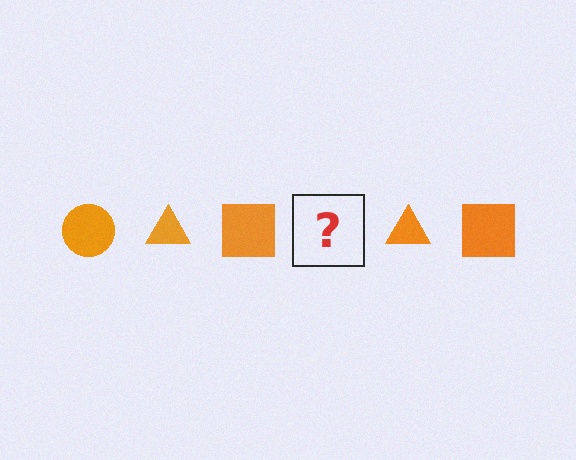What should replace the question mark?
The question mark should be replaced with an orange circle.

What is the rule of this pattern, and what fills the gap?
The rule is that the pattern cycles through circle, triangle, square shapes in orange. The gap should be filled with an orange circle.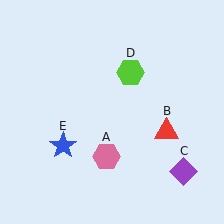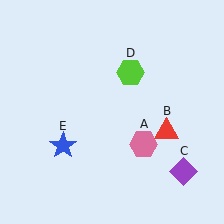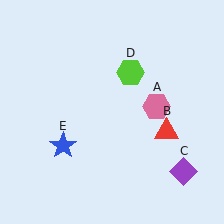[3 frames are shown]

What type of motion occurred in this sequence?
The pink hexagon (object A) rotated counterclockwise around the center of the scene.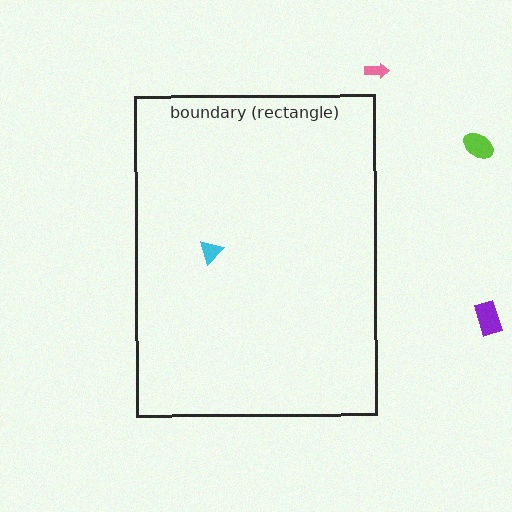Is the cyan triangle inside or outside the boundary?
Inside.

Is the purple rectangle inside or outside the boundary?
Outside.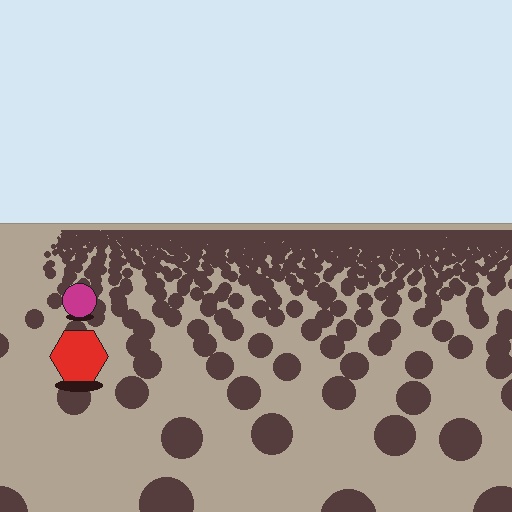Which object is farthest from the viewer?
The magenta circle is farthest from the viewer. It appears smaller and the ground texture around it is denser.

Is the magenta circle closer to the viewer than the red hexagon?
No. The red hexagon is closer — you can tell from the texture gradient: the ground texture is coarser near it.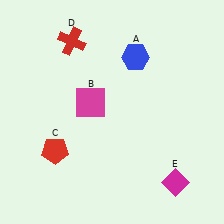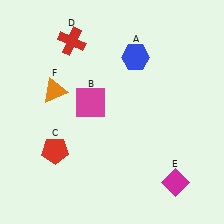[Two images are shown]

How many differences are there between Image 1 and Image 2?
There is 1 difference between the two images.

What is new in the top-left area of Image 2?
An orange triangle (F) was added in the top-left area of Image 2.